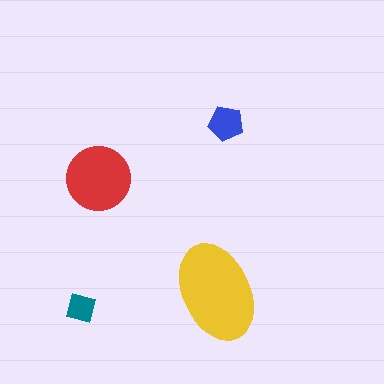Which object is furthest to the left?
The teal square is leftmost.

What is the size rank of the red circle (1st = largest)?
2nd.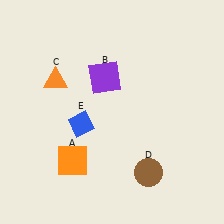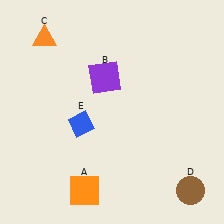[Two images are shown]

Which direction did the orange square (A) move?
The orange square (A) moved down.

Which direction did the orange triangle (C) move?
The orange triangle (C) moved up.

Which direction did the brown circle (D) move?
The brown circle (D) moved right.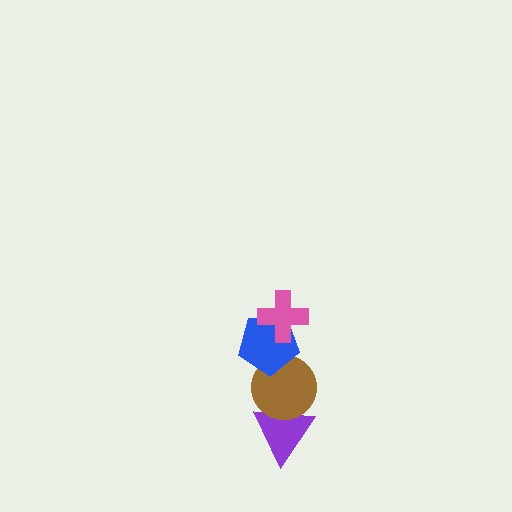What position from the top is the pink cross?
The pink cross is 1st from the top.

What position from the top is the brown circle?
The brown circle is 3rd from the top.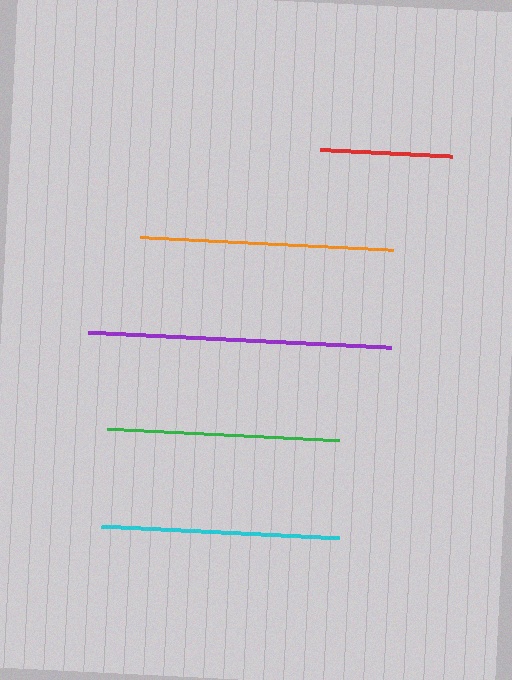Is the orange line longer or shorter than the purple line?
The purple line is longer than the orange line.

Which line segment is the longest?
The purple line is the longest at approximately 303 pixels.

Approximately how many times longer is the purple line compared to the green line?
The purple line is approximately 1.3 times the length of the green line.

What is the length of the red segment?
The red segment is approximately 134 pixels long.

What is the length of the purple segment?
The purple segment is approximately 303 pixels long.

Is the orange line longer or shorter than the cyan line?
The orange line is longer than the cyan line.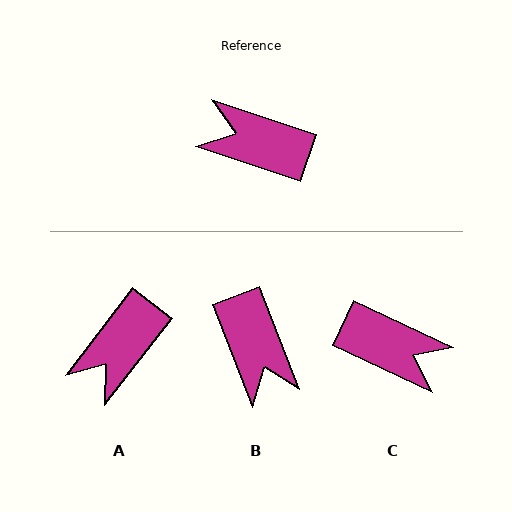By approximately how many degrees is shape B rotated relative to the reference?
Approximately 130 degrees counter-clockwise.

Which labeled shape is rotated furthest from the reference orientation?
C, about 174 degrees away.